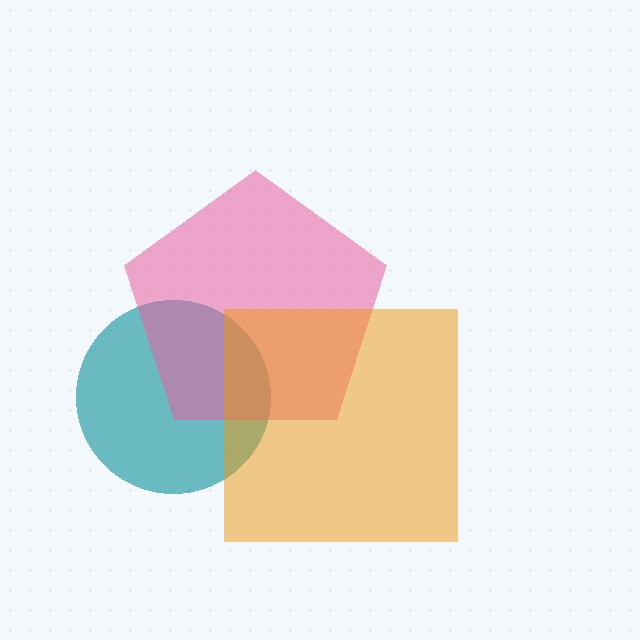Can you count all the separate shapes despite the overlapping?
Yes, there are 3 separate shapes.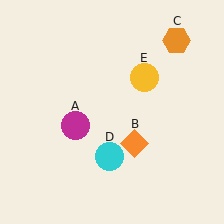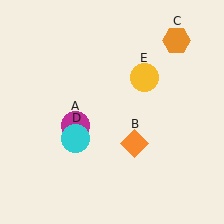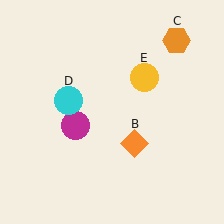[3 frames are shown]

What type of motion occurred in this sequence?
The cyan circle (object D) rotated clockwise around the center of the scene.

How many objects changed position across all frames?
1 object changed position: cyan circle (object D).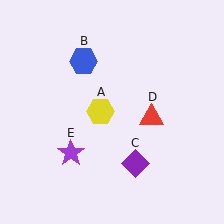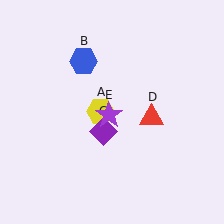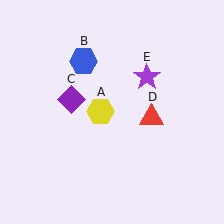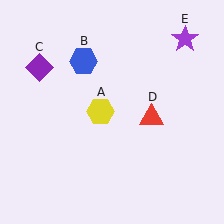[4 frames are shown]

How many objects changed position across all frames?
2 objects changed position: purple diamond (object C), purple star (object E).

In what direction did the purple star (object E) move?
The purple star (object E) moved up and to the right.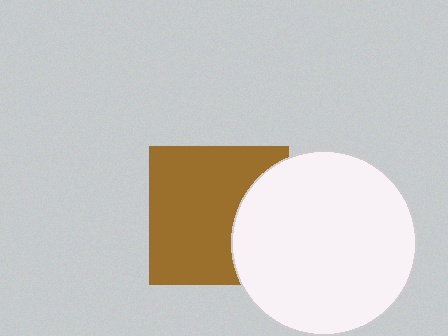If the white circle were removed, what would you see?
You would see the complete brown square.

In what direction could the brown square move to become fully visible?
The brown square could move left. That would shift it out from behind the white circle entirely.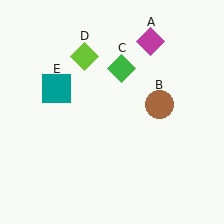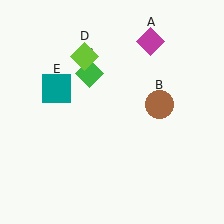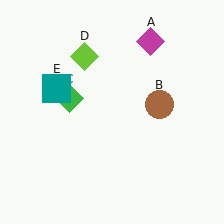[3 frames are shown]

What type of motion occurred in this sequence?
The green diamond (object C) rotated counterclockwise around the center of the scene.